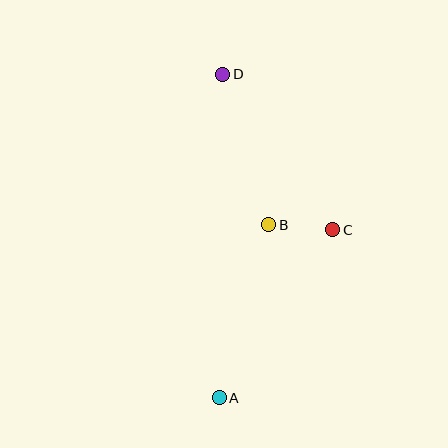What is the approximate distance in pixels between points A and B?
The distance between A and B is approximately 180 pixels.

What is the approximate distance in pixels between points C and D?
The distance between C and D is approximately 190 pixels.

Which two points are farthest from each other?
Points A and D are farthest from each other.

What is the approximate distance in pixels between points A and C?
The distance between A and C is approximately 203 pixels.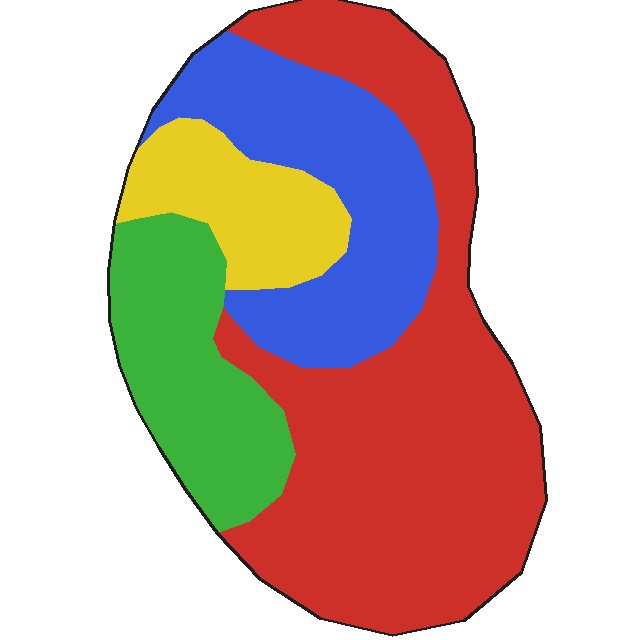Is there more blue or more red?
Red.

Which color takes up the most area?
Red, at roughly 50%.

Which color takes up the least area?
Yellow, at roughly 10%.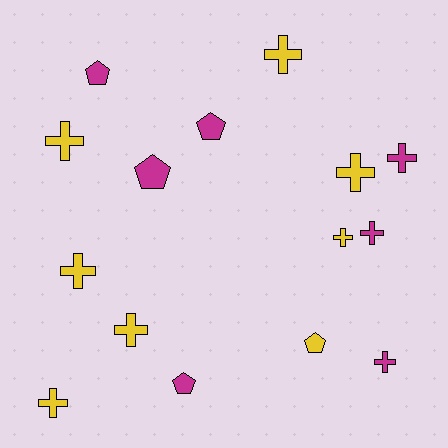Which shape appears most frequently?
Cross, with 10 objects.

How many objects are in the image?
There are 15 objects.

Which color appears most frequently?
Yellow, with 8 objects.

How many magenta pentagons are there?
There are 4 magenta pentagons.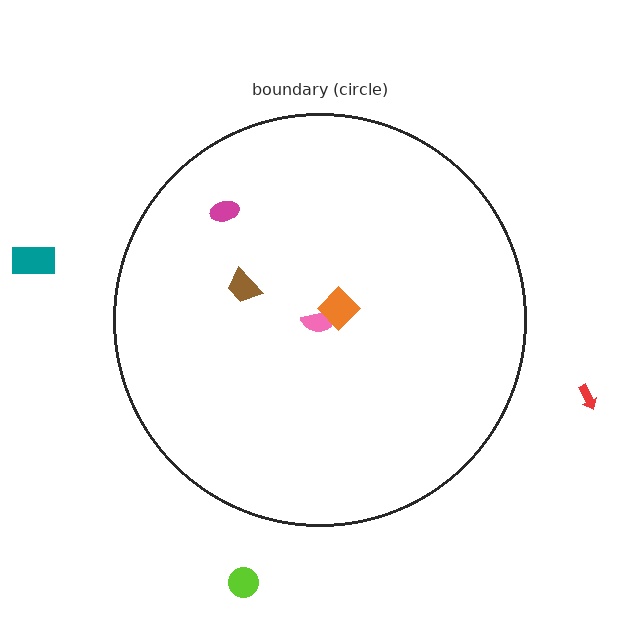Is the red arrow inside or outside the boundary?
Outside.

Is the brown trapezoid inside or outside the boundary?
Inside.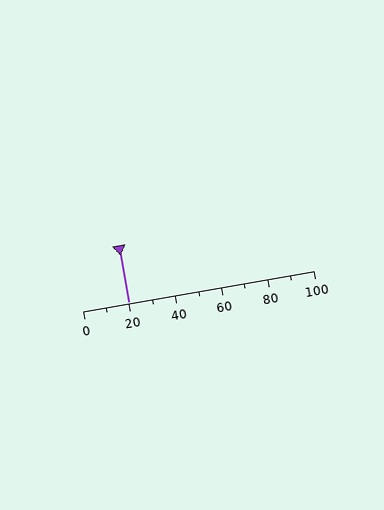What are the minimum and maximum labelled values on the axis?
The axis runs from 0 to 100.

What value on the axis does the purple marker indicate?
The marker indicates approximately 20.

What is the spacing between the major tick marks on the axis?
The major ticks are spaced 20 apart.